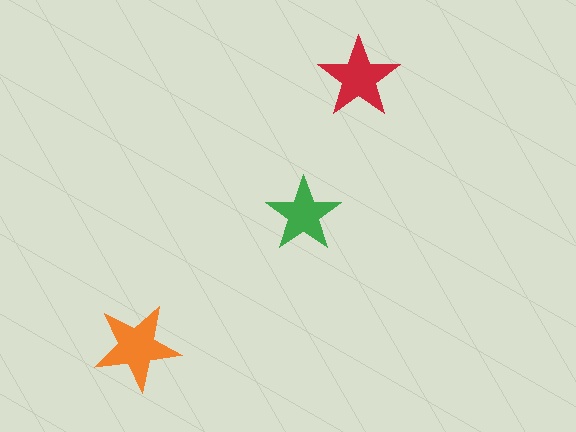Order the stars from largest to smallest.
the orange one, the red one, the green one.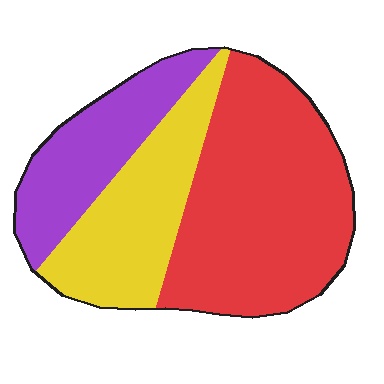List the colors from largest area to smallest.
From largest to smallest: red, yellow, purple.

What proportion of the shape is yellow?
Yellow takes up between a sixth and a third of the shape.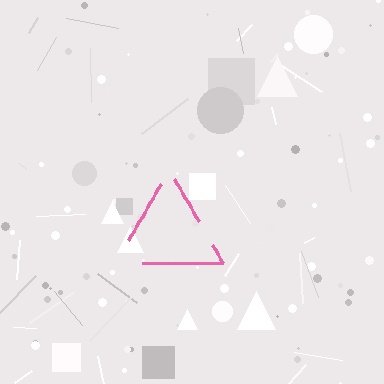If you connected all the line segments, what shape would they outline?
They would outline a triangle.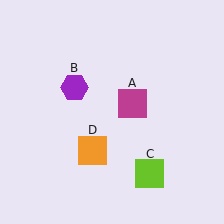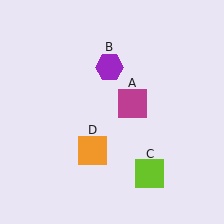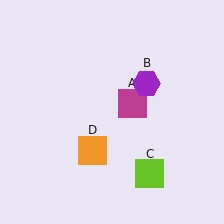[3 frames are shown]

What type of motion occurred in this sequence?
The purple hexagon (object B) rotated clockwise around the center of the scene.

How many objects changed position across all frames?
1 object changed position: purple hexagon (object B).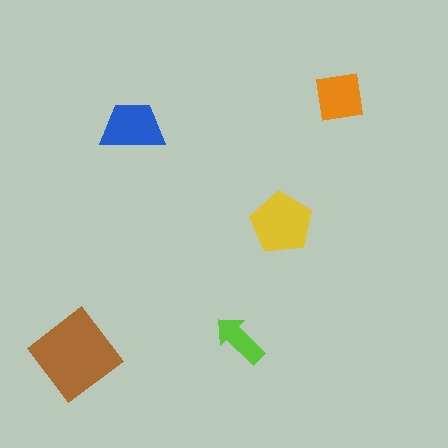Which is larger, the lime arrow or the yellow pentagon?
The yellow pentagon.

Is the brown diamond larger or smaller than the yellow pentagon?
Larger.